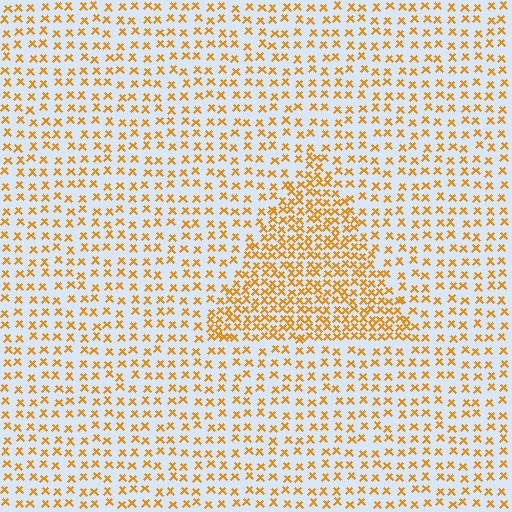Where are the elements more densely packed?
The elements are more densely packed inside the triangle boundary.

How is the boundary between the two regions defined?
The boundary is defined by a change in element density (approximately 2.0x ratio). All elements are the same color, size, and shape.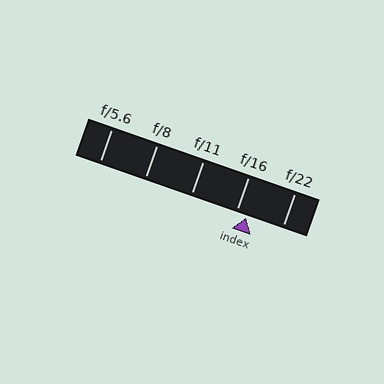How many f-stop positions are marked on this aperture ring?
There are 5 f-stop positions marked.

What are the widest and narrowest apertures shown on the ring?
The widest aperture shown is f/5.6 and the narrowest is f/22.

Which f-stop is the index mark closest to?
The index mark is closest to f/16.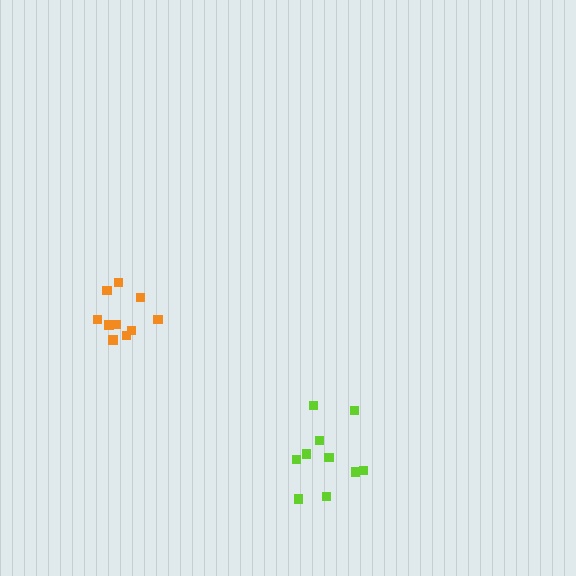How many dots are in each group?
Group 1: 10 dots, Group 2: 10 dots (20 total).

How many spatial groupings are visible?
There are 2 spatial groupings.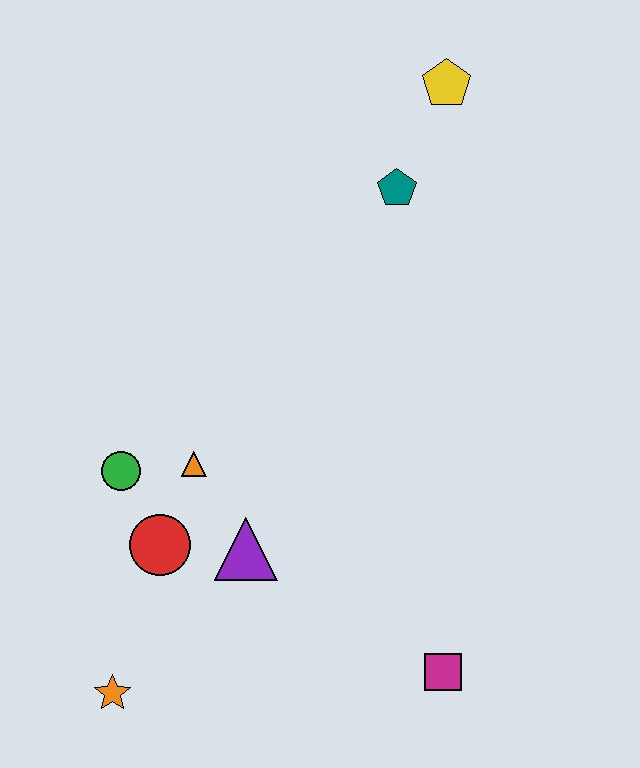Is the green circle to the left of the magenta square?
Yes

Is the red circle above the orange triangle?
No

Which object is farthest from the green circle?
The yellow pentagon is farthest from the green circle.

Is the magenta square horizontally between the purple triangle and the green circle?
No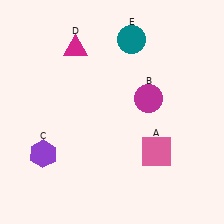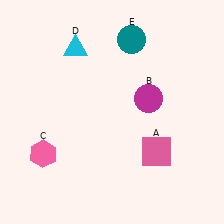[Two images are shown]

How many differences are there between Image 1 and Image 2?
There are 2 differences between the two images.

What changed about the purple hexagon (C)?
In Image 1, C is purple. In Image 2, it changed to pink.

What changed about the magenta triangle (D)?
In Image 1, D is magenta. In Image 2, it changed to cyan.